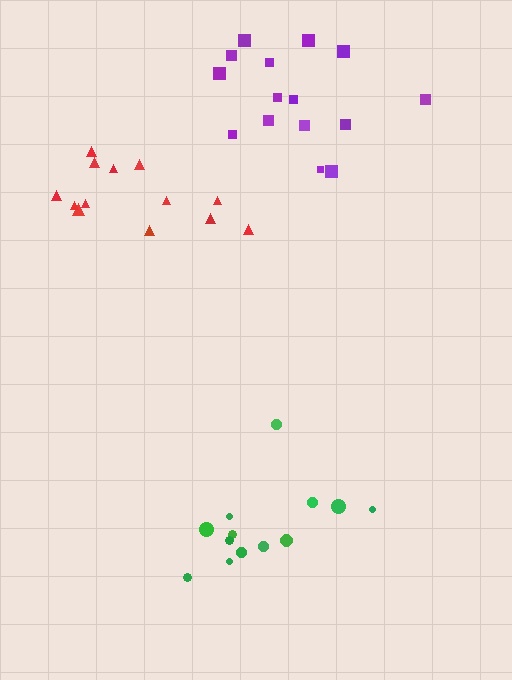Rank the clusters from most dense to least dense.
green, purple, red.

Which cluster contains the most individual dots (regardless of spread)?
Purple (15).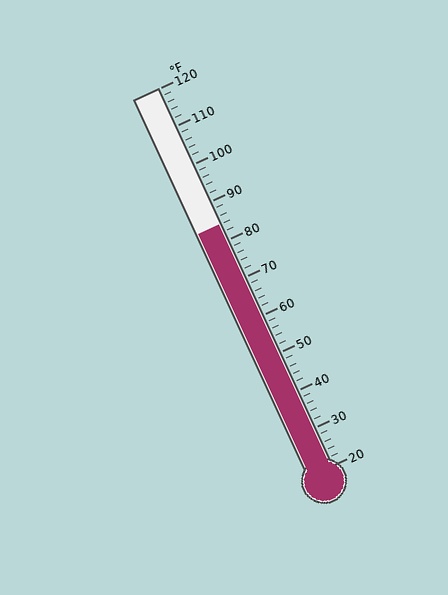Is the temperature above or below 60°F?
The temperature is above 60°F.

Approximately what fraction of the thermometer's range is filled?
The thermometer is filled to approximately 65% of its range.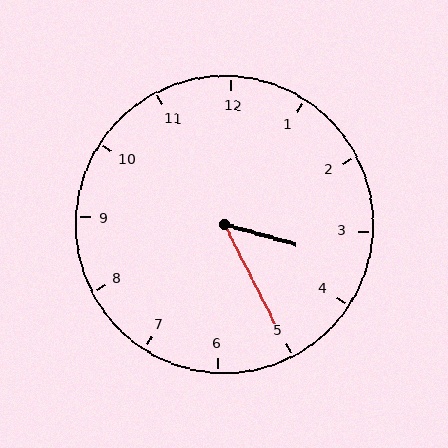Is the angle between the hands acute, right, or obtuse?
It is acute.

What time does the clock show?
3:25.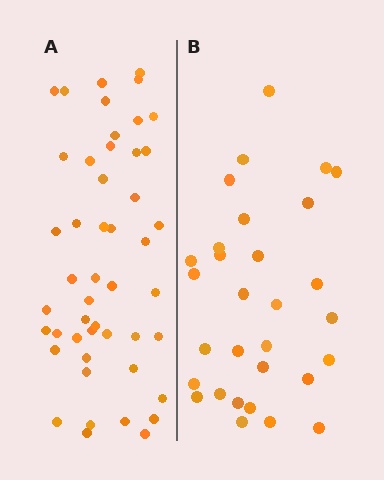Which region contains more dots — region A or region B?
Region A (the left region) has more dots.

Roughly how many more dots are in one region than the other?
Region A has approximately 20 more dots than region B.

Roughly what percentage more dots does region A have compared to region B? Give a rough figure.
About 60% more.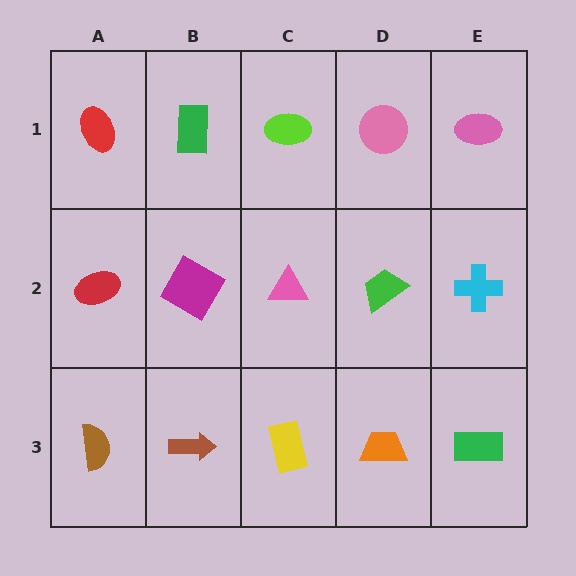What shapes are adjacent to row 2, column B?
A green rectangle (row 1, column B), a brown arrow (row 3, column B), a red ellipse (row 2, column A), a pink triangle (row 2, column C).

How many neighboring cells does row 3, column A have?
2.